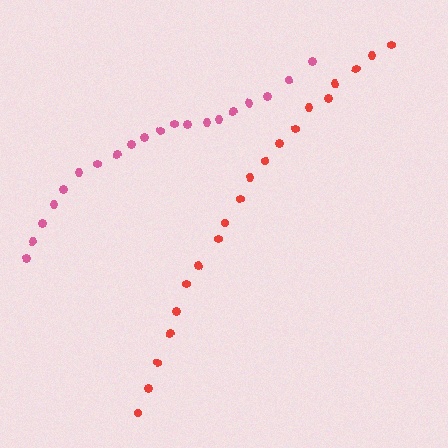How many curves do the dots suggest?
There are 2 distinct paths.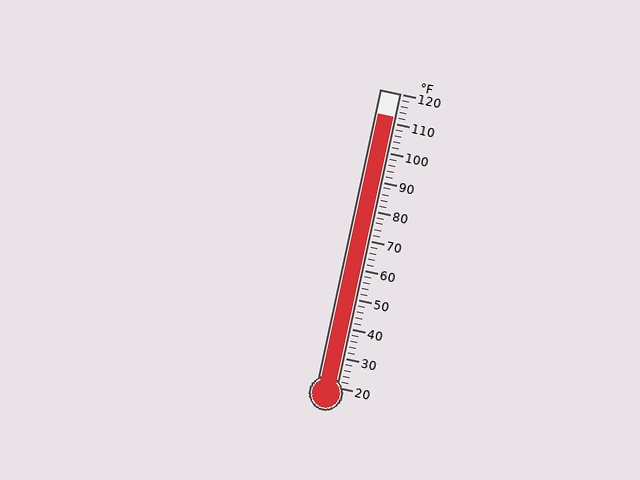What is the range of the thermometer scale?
The thermometer scale ranges from 20°F to 120°F.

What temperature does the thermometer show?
The thermometer shows approximately 112°F.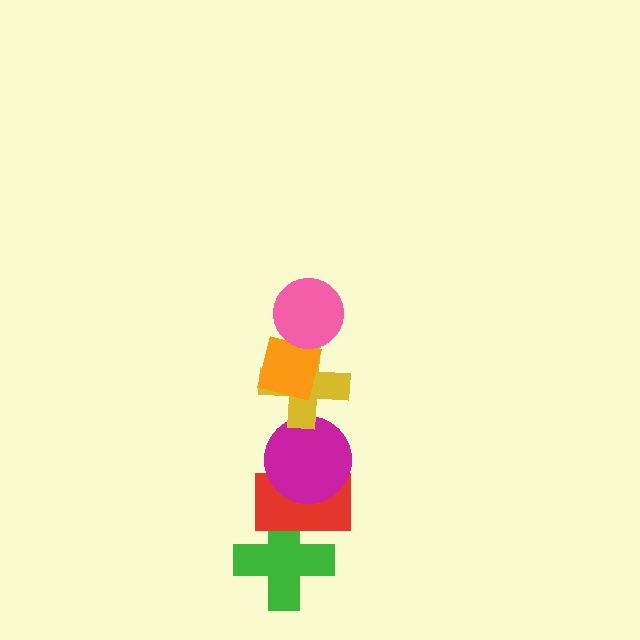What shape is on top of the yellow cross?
The orange square is on top of the yellow cross.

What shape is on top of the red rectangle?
The magenta circle is on top of the red rectangle.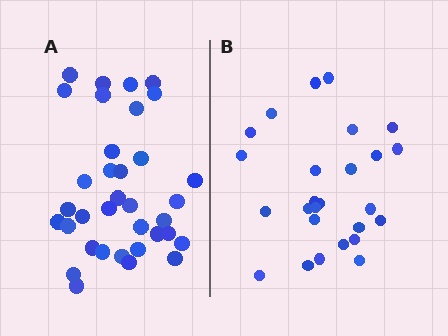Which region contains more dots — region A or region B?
Region A (the left region) has more dots.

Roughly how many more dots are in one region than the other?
Region A has roughly 8 or so more dots than region B.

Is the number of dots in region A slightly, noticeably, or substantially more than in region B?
Region A has noticeably more, but not dramatically so. The ratio is roughly 1.3 to 1.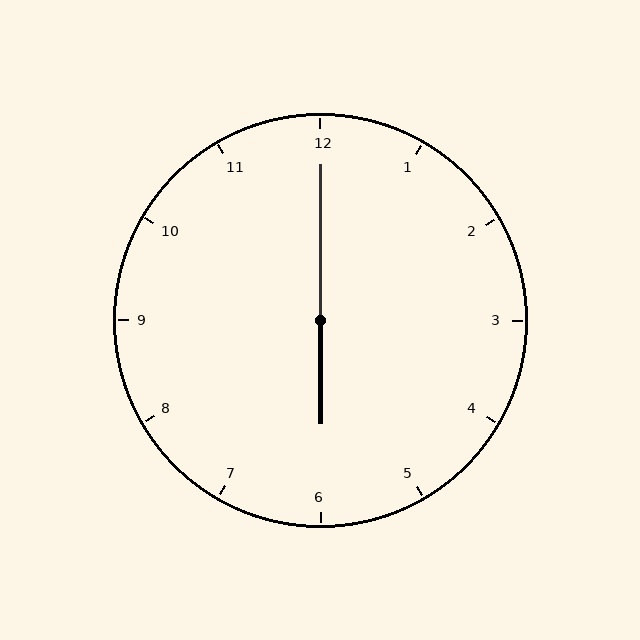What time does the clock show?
6:00.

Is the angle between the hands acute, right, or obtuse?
It is obtuse.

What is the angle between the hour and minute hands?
Approximately 180 degrees.